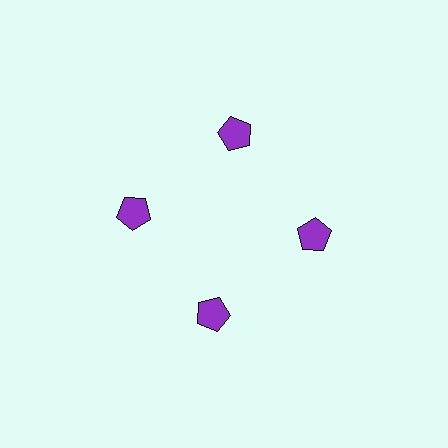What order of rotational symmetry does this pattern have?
This pattern has 4-fold rotational symmetry.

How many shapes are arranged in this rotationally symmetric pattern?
There are 4 shapes, arranged in 4 groups of 1.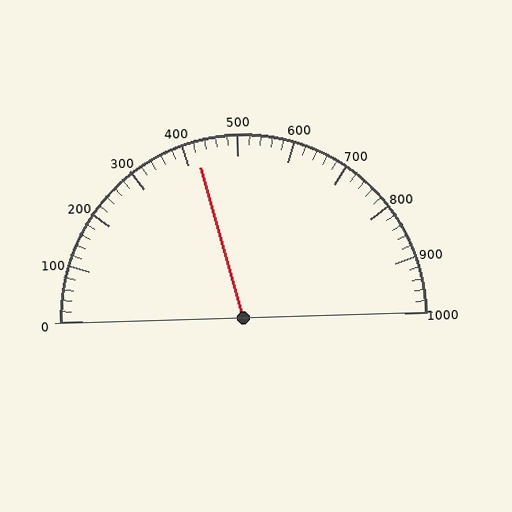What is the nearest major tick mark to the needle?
The nearest major tick mark is 400.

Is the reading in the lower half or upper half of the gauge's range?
The reading is in the lower half of the range (0 to 1000).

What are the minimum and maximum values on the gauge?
The gauge ranges from 0 to 1000.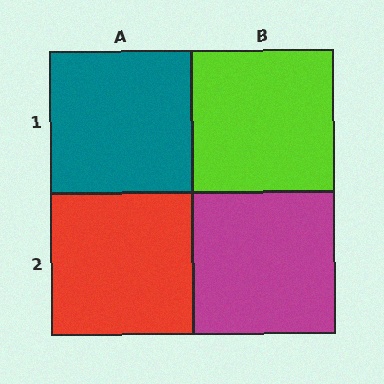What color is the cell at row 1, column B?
Lime.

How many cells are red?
1 cell is red.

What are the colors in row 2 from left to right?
Red, magenta.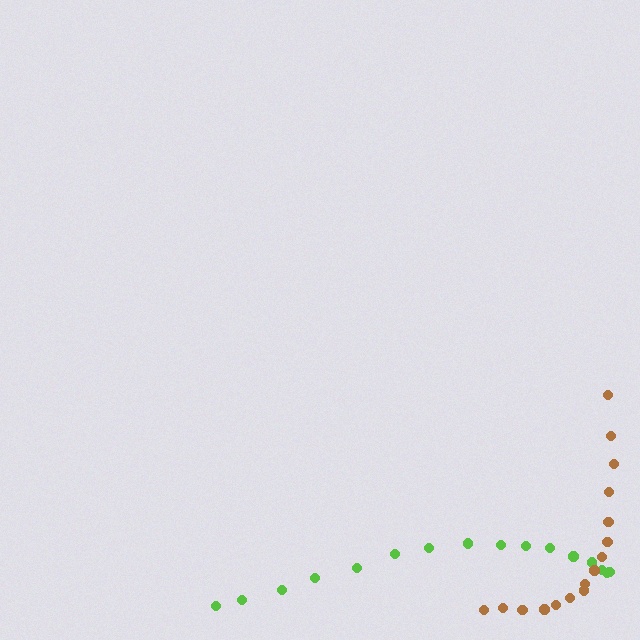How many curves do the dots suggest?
There are 2 distinct paths.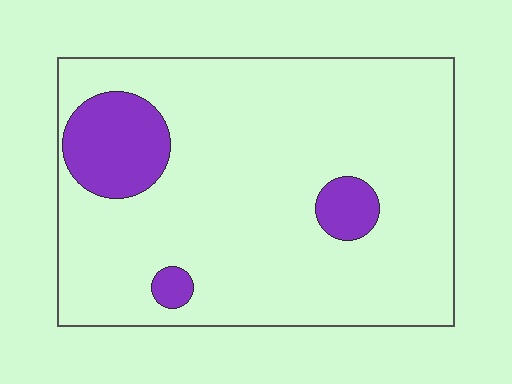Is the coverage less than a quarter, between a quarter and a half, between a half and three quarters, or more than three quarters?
Less than a quarter.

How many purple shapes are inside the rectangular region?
3.